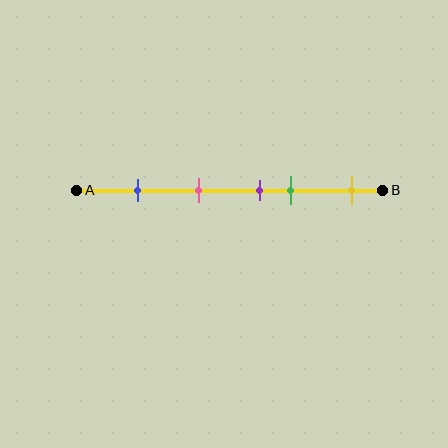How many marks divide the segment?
There are 5 marks dividing the segment.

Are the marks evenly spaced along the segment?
No, the marks are not evenly spaced.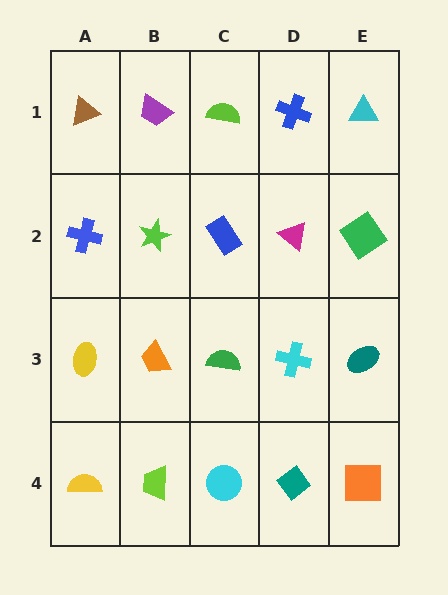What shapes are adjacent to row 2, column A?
A brown triangle (row 1, column A), a yellow ellipse (row 3, column A), a lime star (row 2, column B).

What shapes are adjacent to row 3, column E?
A green diamond (row 2, column E), an orange square (row 4, column E), a cyan cross (row 3, column D).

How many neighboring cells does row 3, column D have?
4.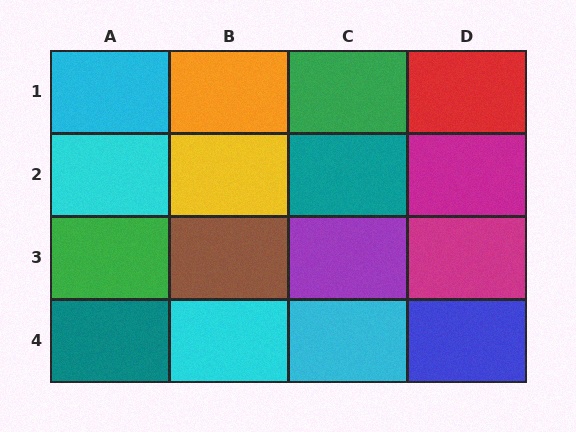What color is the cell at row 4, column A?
Teal.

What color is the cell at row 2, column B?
Yellow.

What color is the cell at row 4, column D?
Blue.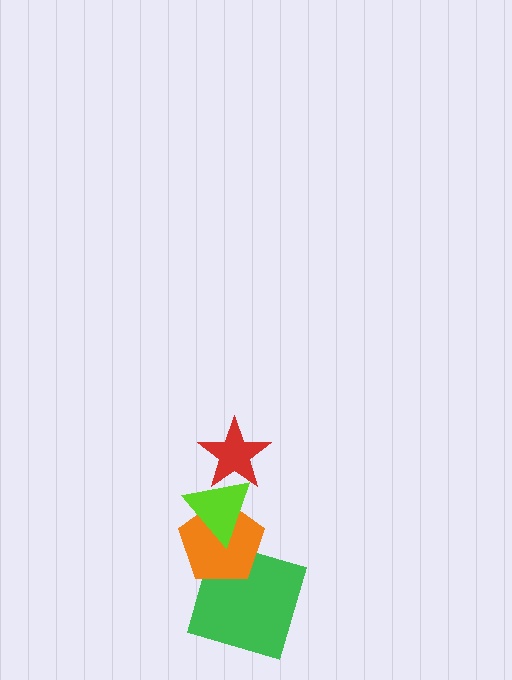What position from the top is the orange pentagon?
The orange pentagon is 3rd from the top.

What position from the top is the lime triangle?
The lime triangle is 2nd from the top.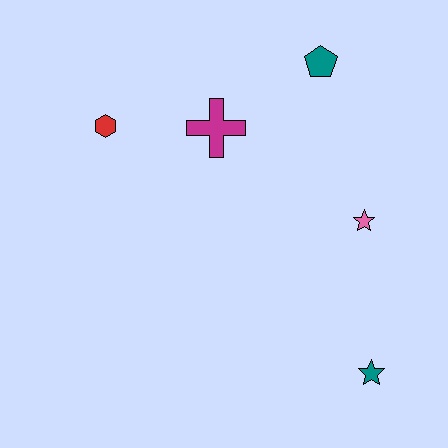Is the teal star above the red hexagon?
No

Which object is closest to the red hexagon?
The magenta cross is closest to the red hexagon.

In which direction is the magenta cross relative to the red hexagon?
The magenta cross is to the right of the red hexagon.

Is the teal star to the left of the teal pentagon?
No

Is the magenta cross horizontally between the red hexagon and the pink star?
Yes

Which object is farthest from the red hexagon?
The teal star is farthest from the red hexagon.